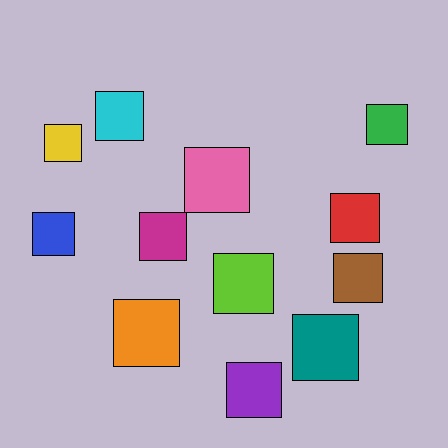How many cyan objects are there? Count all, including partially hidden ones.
There is 1 cyan object.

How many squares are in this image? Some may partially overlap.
There are 12 squares.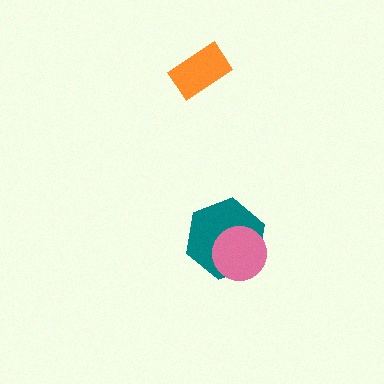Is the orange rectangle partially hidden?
No, no other shape covers it.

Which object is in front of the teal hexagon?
The pink circle is in front of the teal hexagon.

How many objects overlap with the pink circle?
1 object overlaps with the pink circle.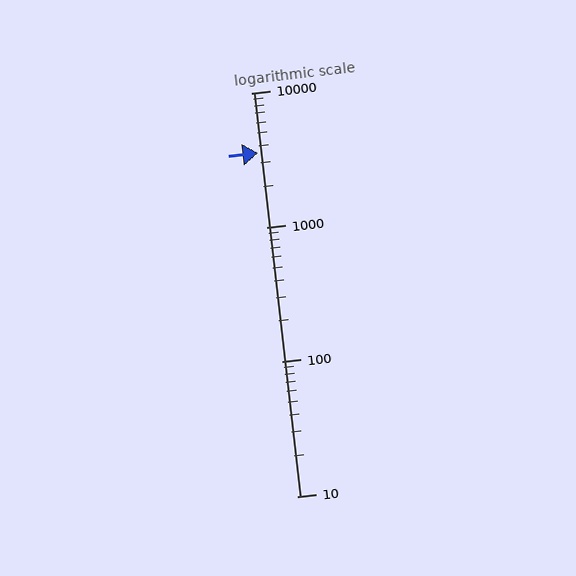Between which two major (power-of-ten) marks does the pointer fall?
The pointer is between 1000 and 10000.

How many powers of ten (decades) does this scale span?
The scale spans 3 decades, from 10 to 10000.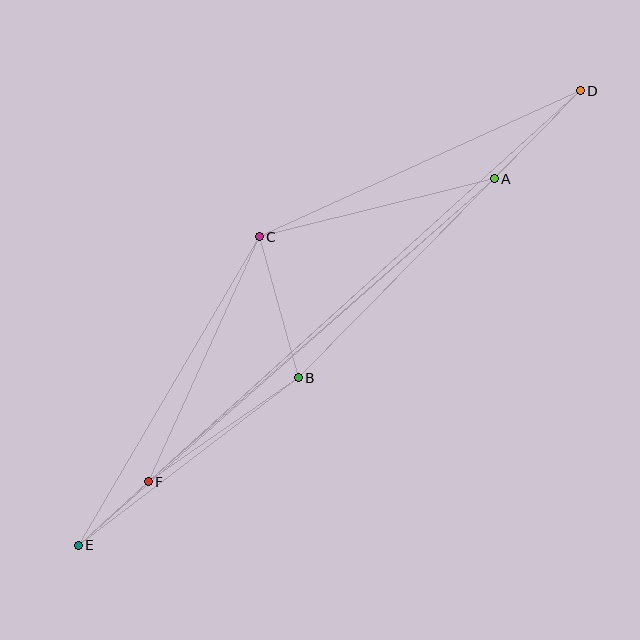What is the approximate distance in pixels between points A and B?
The distance between A and B is approximately 279 pixels.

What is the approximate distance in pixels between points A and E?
The distance between A and E is approximately 555 pixels.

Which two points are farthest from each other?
Points D and E are farthest from each other.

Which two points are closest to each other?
Points E and F are closest to each other.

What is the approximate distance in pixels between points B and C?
The distance between B and C is approximately 146 pixels.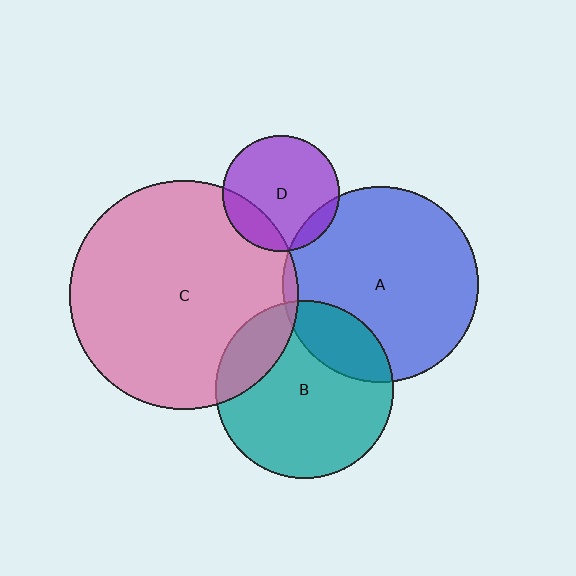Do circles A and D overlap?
Yes.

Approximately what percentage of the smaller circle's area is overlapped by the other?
Approximately 10%.